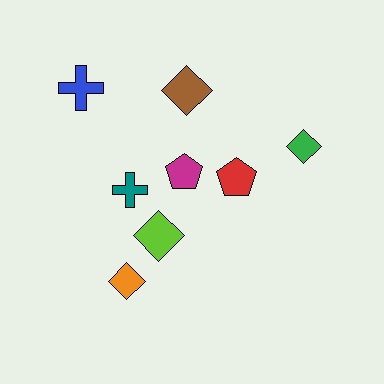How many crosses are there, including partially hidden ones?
There are 2 crosses.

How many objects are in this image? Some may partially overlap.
There are 8 objects.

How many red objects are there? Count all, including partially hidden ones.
There is 1 red object.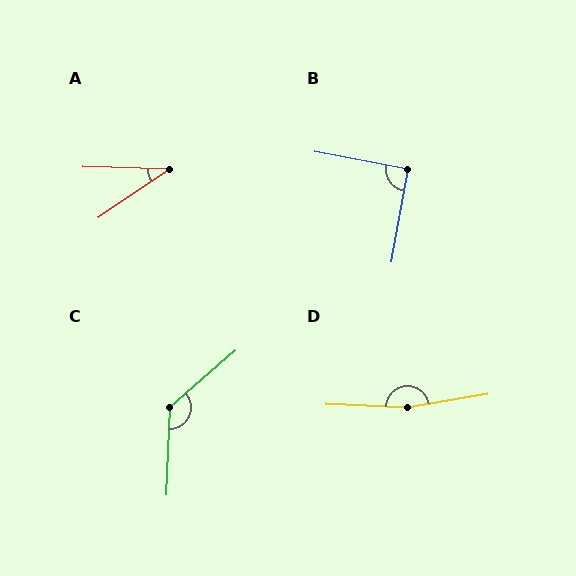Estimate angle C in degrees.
Approximately 133 degrees.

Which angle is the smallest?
A, at approximately 35 degrees.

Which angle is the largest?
D, at approximately 168 degrees.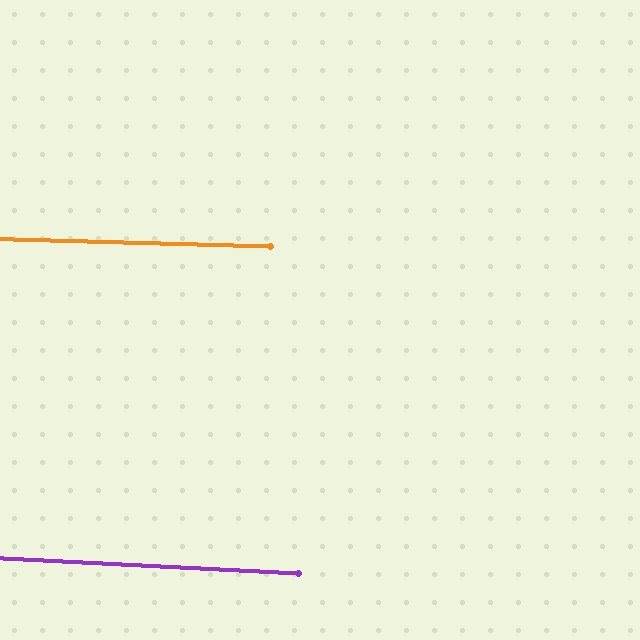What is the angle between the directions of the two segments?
Approximately 2 degrees.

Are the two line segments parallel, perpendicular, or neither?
Parallel — their directions differ by only 1.6°.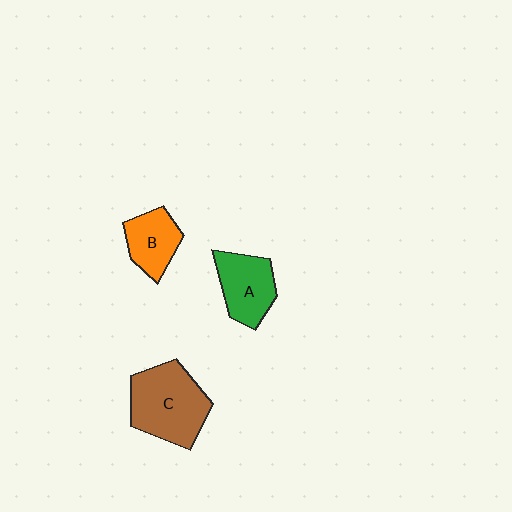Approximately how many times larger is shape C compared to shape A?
Approximately 1.5 times.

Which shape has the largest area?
Shape C (brown).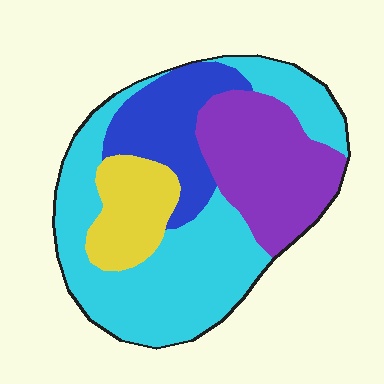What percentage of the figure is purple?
Purple takes up about one quarter (1/4) of the figure.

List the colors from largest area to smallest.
From largest to smallest: cyan, purple, blue, yellow.